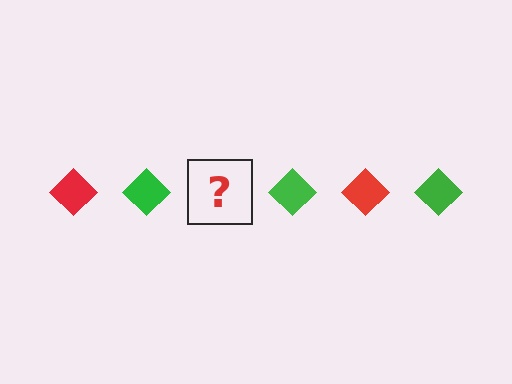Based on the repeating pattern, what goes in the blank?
The blank should be a red diamond.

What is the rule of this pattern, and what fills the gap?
The rule is that the pattern cycles through red, green diamonds. The gap should be filled with a red diamond.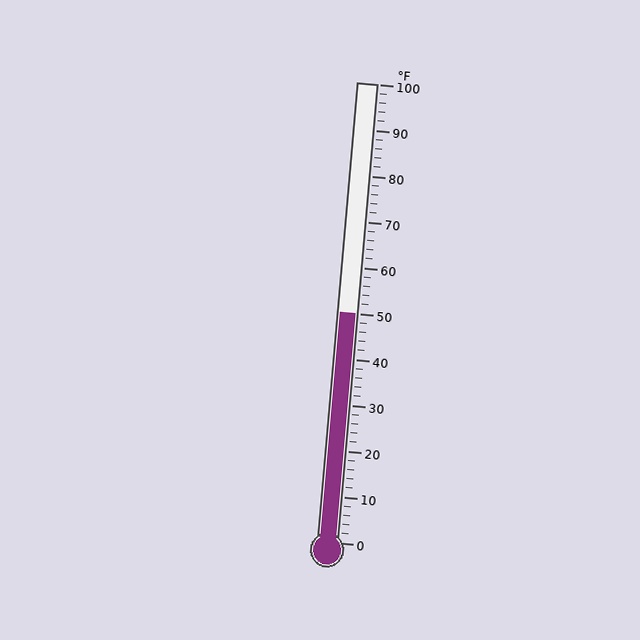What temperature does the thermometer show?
The thermometer shows approximately 50°F.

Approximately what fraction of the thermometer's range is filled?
The thermometer is filled to approximately 50% of its range.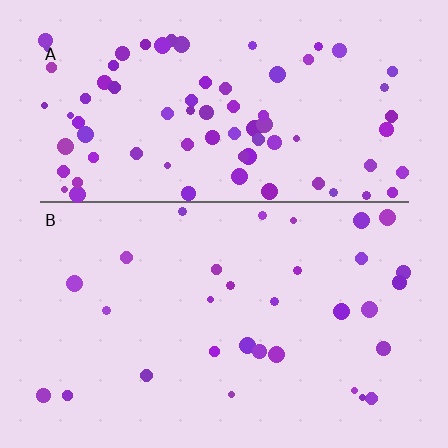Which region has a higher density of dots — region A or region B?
A (the top).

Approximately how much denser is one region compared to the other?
Approximately 2.6× — region A over region B.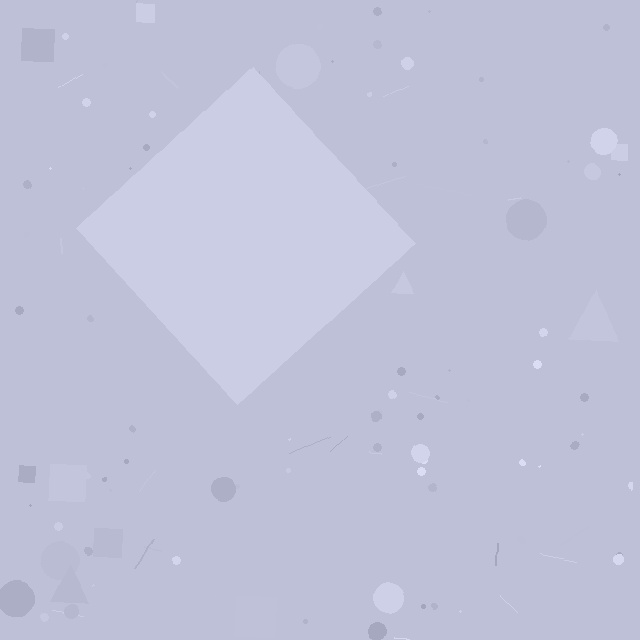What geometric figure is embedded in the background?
A diamond is embedded in the background.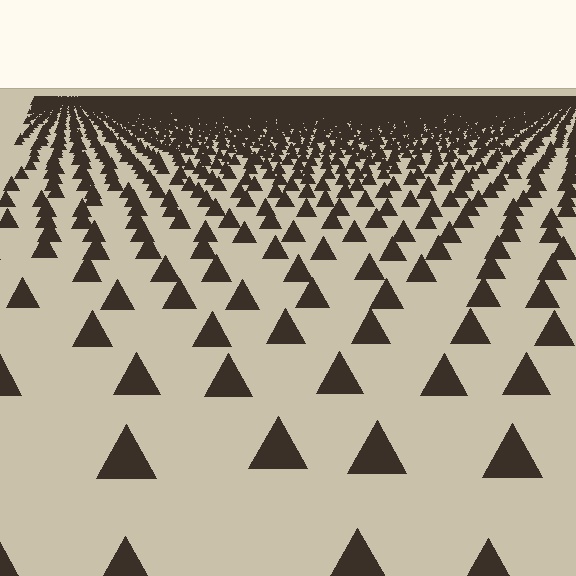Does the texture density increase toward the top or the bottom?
Density increases toward the top.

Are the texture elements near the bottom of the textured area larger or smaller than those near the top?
Larger. Near the bottom, elements are closer to the viewer and appear at a bigger on-screen size.